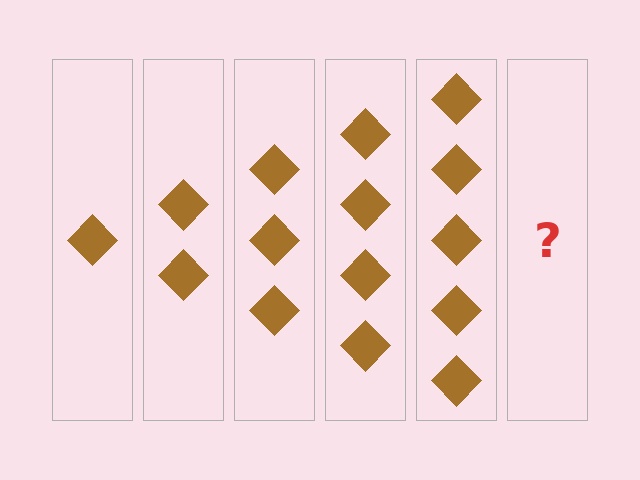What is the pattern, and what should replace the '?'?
The pattern is that each step adds one more diamond. The '?' should be 6 diamonds.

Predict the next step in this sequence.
The next step is 6 diamonds.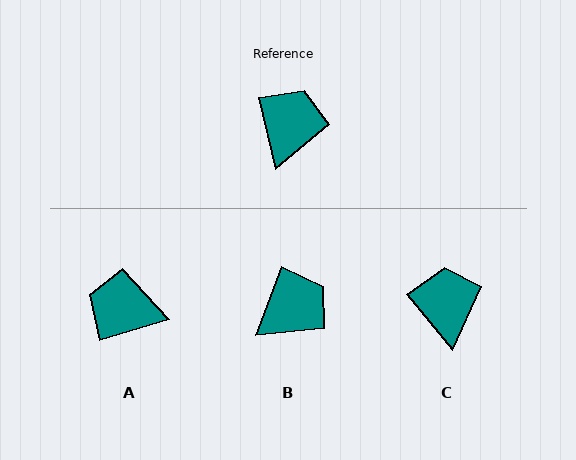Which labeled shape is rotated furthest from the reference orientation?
A, about 94 degrees away.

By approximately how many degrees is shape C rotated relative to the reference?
Approximately 27 degrees counter-clockwise.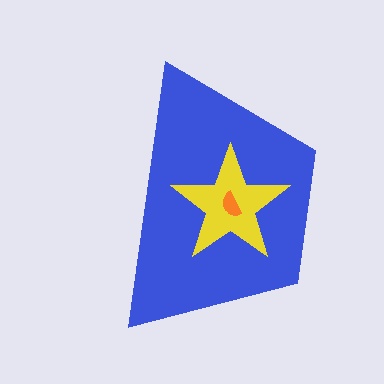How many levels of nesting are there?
3.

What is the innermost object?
The orange semicircle.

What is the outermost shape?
The blue trapezoid.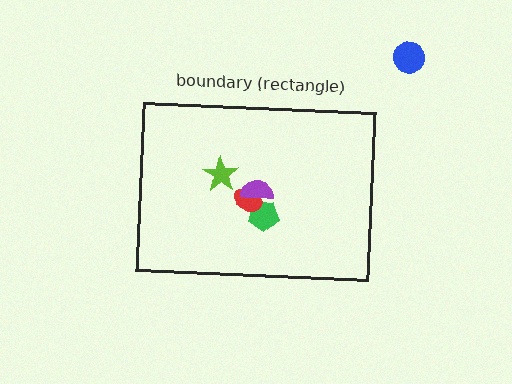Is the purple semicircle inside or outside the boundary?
Inside.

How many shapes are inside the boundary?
4 inside, 1 outside.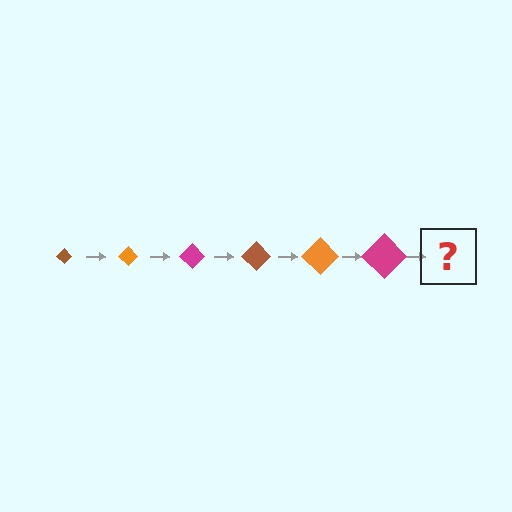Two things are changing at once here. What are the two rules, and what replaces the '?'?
The two rules are that the diamond grows larger each step and the color cycles through brown, orange, and magenta. The '?' should be a brown diamond, larger than the previous one.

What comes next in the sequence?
The next element should be a brown diamond, larger than the previous one.